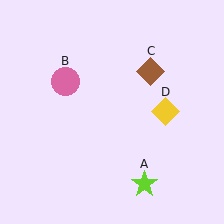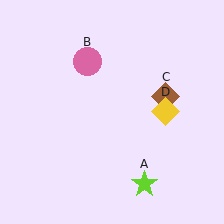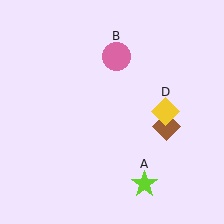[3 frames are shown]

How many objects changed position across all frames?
2 objects changed position: pink circle (object B), brown diamond (object C).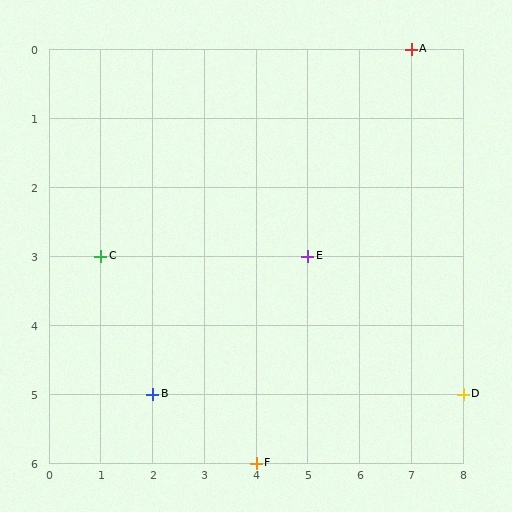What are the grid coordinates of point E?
Point E is at grid coordinates (5, 3).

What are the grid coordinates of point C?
Point C is at grid coordinates (1, 3).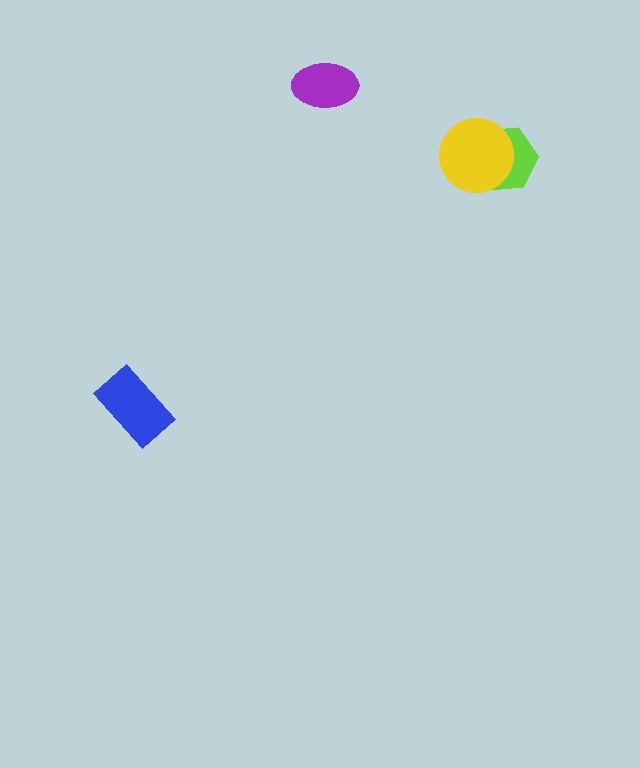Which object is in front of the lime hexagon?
The yellow circle is in front of the lime hexagon.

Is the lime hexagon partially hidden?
Yes, it is partially covered by another shape.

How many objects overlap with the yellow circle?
1 object overlaps with the yellow circle.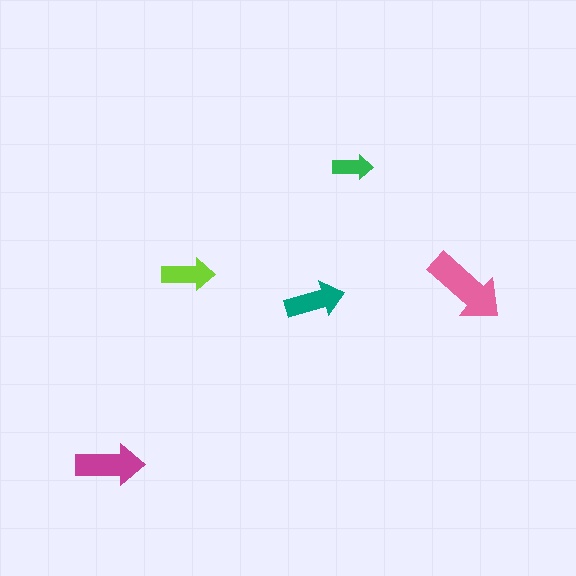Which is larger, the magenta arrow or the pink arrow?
The pink one.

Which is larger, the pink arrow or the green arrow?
The pink one.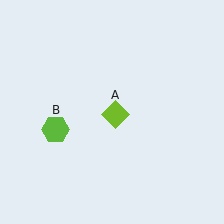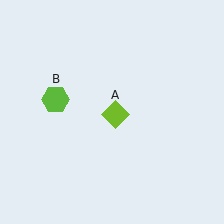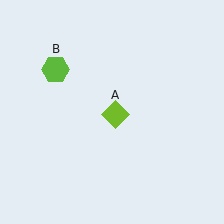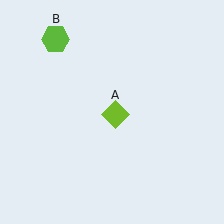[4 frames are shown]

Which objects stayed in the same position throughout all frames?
Lime diamond (object A) remained stationary.